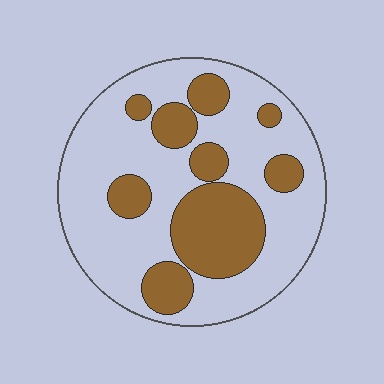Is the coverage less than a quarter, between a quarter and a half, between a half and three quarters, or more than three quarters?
Between a quarter and a half.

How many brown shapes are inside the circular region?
9.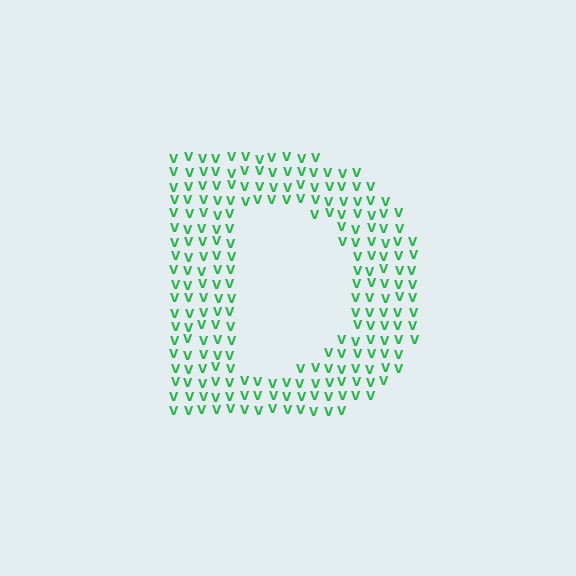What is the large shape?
The large shape is the letter D.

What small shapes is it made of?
It is made of small letter V's.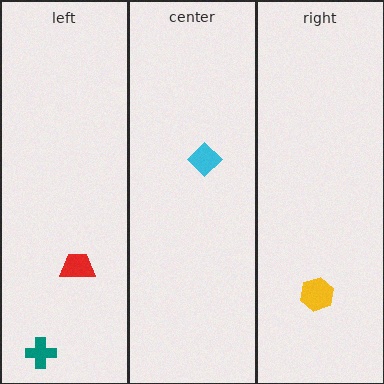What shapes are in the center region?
The cyan diamond.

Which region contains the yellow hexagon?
The right region.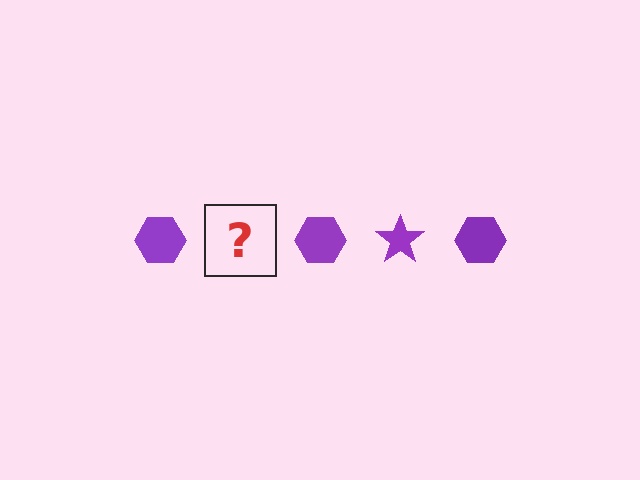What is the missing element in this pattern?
The missing element is a purple star.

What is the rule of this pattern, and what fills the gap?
The rule is that the pattern cycles through hexagon, star shapes in purple. The gap should be filled with a purple star.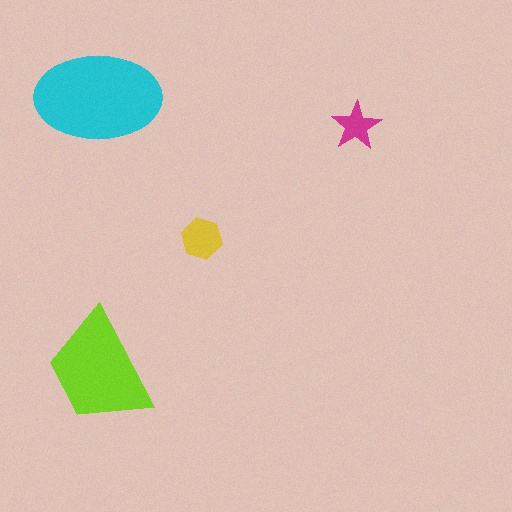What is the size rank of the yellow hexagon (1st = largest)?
3rd.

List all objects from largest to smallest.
The cyan ellipse, the lime trapezoid, the yellow hexagon, the magenta star.